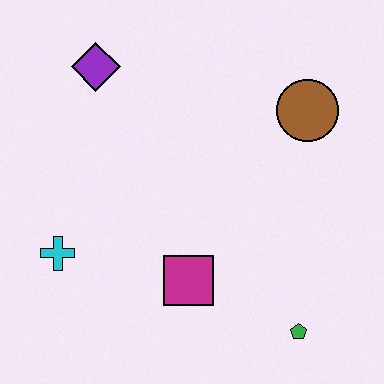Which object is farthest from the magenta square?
The purple diamond is farthest from the magenta square.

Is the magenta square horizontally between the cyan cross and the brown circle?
Yes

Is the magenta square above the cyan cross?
No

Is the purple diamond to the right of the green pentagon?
No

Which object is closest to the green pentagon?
The magenta square is closest to the green pentagon.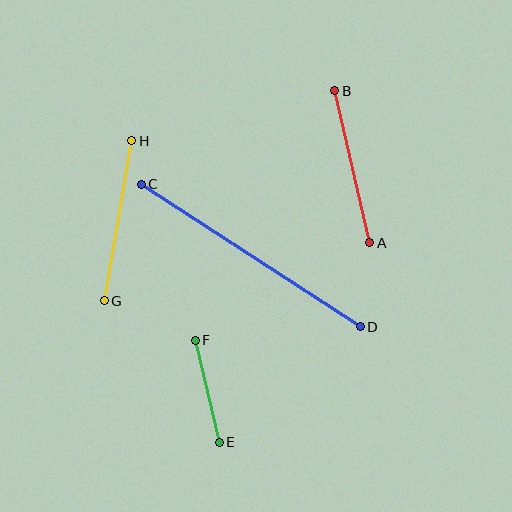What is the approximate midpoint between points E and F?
The midpoint is at approximately (207, 391) pixels.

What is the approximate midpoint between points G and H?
The midpoint is at approximately (118, 221) pixels.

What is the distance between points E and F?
The distance is approximately 105 pixels.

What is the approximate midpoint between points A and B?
The midpoint is at approximately (352, 167) pixels.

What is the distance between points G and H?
The distance is approximately 162 pixels.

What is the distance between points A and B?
The distance is approximately 156 pixels.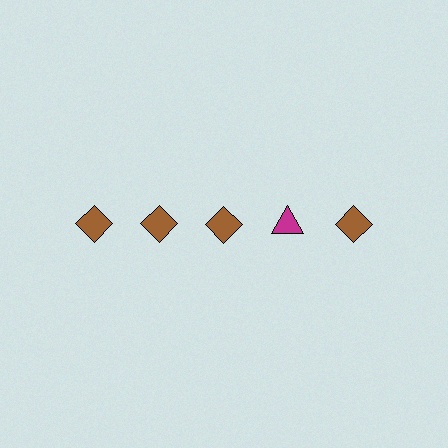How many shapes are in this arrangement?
There are 5 shapes arranged in a grid pattern.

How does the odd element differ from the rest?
It differs in both color (magenta instead of brown) and shape (triangle instead of diamond).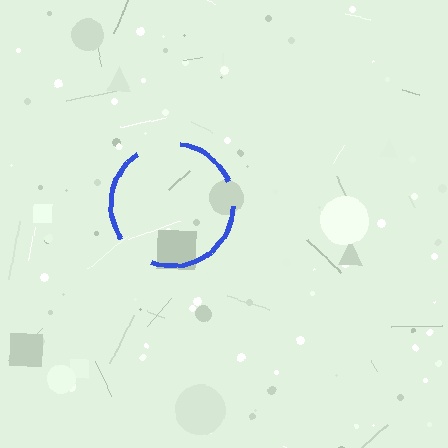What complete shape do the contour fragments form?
The contour fragments form a circle.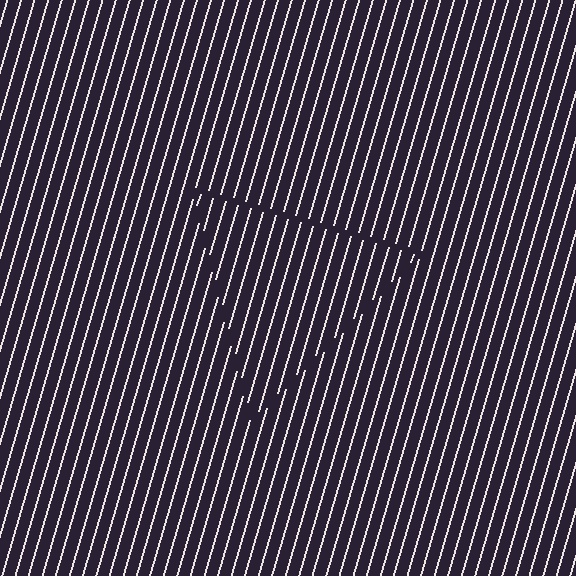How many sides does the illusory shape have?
3 sides — the line-ends trace a triangle.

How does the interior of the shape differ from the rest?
The interior of the shape contains the same grating, shifted by half a period — the contour is defined by the phase discontinuity where line-ends from the inner and outer gratings abut.